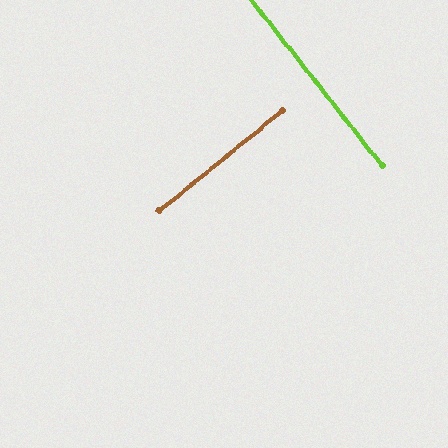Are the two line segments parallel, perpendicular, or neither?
Perpendicular — they meet at approximately 89°.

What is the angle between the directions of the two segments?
Approximately 89 degrees.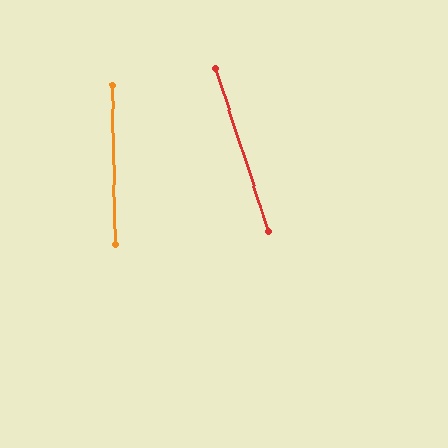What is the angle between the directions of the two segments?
Approximately 17 degrees.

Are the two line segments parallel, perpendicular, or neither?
Neither parallel nor perpendicular — they differ by about 17°.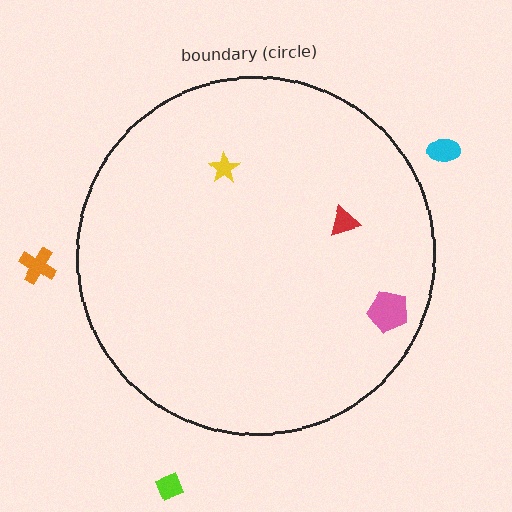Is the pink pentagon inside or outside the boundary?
Inside.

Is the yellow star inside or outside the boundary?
Inside.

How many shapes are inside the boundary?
3 inside, 3 outside.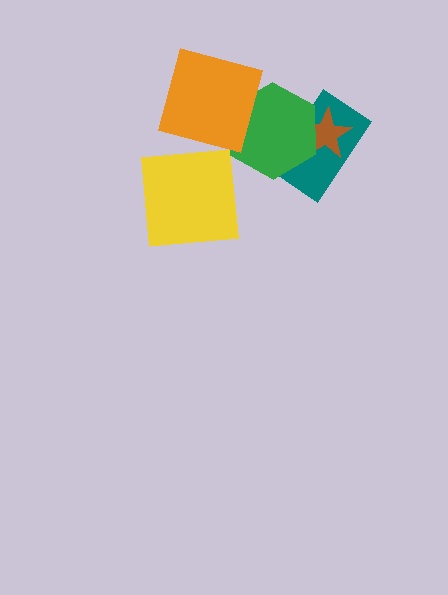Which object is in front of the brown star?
The green hexagon is in front of the brown star.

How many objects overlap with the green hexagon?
3 objects overlap with the green hexagon.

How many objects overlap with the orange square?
1 object overlaps with the orange square.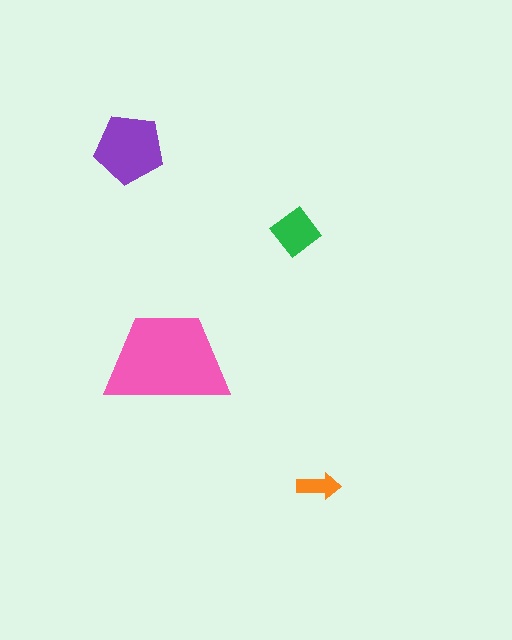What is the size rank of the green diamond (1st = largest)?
3rd.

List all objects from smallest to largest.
The orange arrow, the green diamond, the purple pentagon, the pink trapezoid.